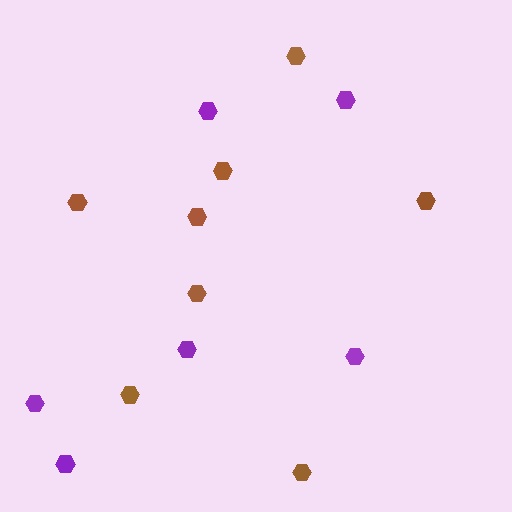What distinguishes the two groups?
There are 2 groups: one group of purple hexagons (6) and one group of brown hexagons (8).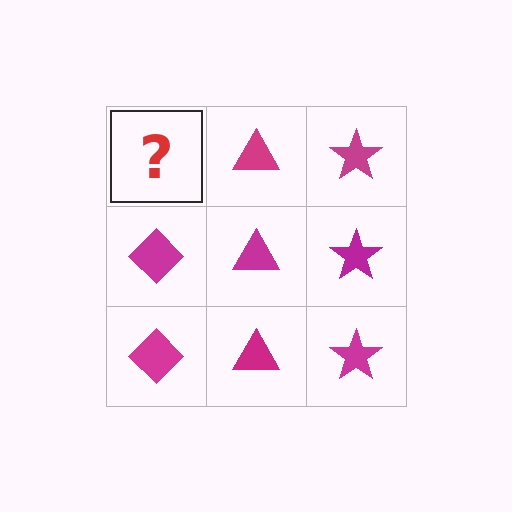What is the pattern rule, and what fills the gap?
The rule is that each column has a consistent shape. The gap should be filled with a magenta diamond.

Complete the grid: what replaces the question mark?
The question mark should be replaced with a magenta diamond.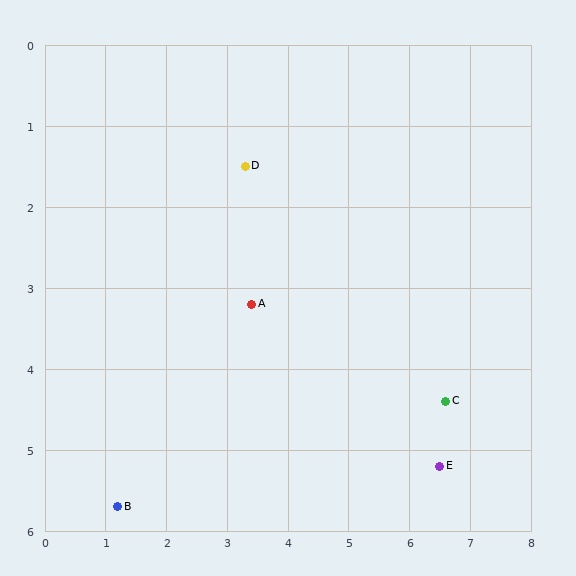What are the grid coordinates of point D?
Point D is at approximately (3.3, 1.5).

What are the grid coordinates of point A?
Point A is at approximately (3.4, 3.2).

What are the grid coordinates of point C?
Point C is at approximately (6.6, 4.4).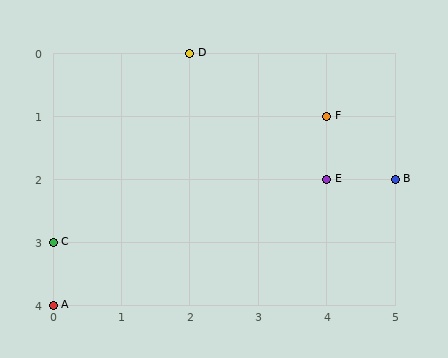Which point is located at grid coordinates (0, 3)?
Point C is at (0, 3).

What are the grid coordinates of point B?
Point B is at grid coordinates (5, 2).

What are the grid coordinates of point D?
Point D is at grid coordinates (2, 0).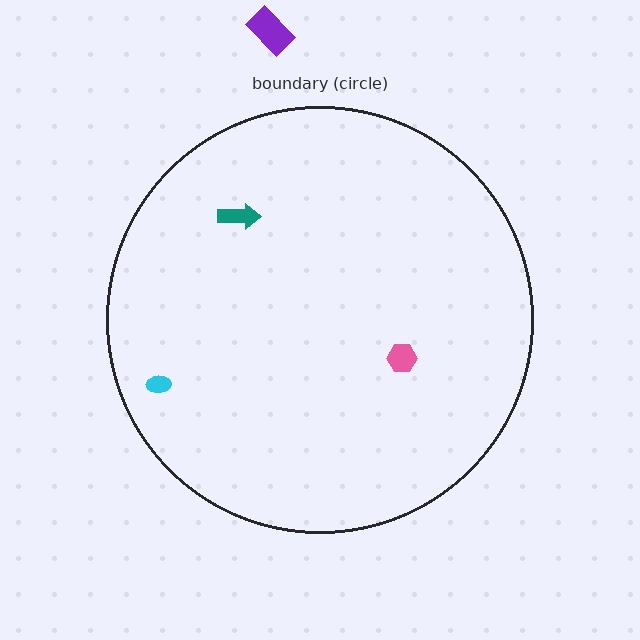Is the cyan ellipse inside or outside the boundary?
Inside.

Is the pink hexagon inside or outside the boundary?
Inside.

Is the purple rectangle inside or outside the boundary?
Outside.